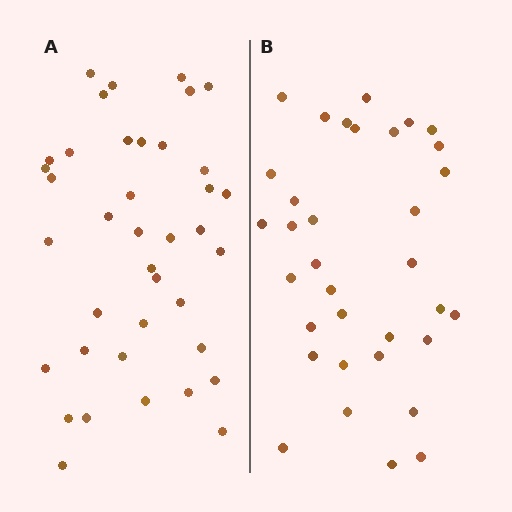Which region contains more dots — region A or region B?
Region A (the left region) has more dots.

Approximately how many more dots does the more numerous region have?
Region A has about 5 more dots than region B.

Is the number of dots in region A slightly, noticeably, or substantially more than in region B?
Region A has only slightly more — the two regions are fairly close. The ratio is roughly 1.1 to 1.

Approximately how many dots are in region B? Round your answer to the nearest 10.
About 30 dots. (The exact count is 34, which rounds to 30.)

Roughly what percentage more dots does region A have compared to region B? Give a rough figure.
About 15% more.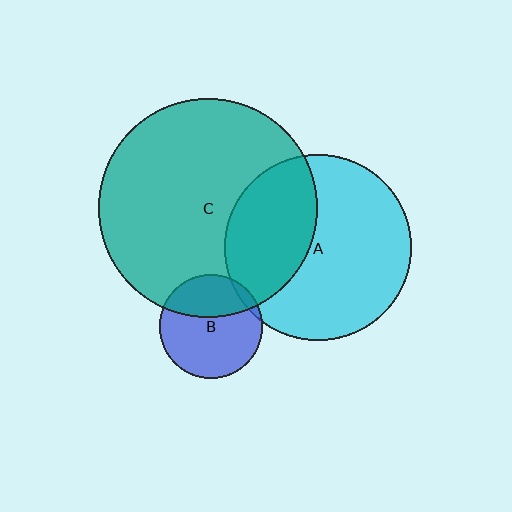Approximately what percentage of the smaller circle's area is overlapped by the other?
Approximately 35%.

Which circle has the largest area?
Circle C (teal).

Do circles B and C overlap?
Yes.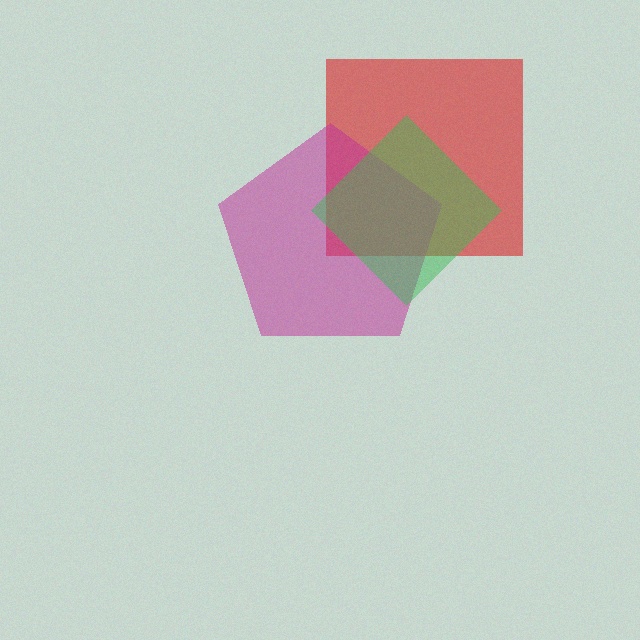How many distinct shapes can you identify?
There are 3 distinct shapes: a red square, a magenta pentagon, a green diamond.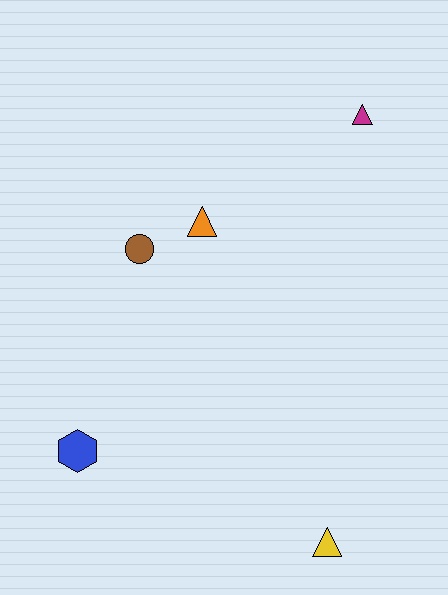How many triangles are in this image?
There are 3 triangles.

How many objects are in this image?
There are 5 objects.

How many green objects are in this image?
There are no green objects.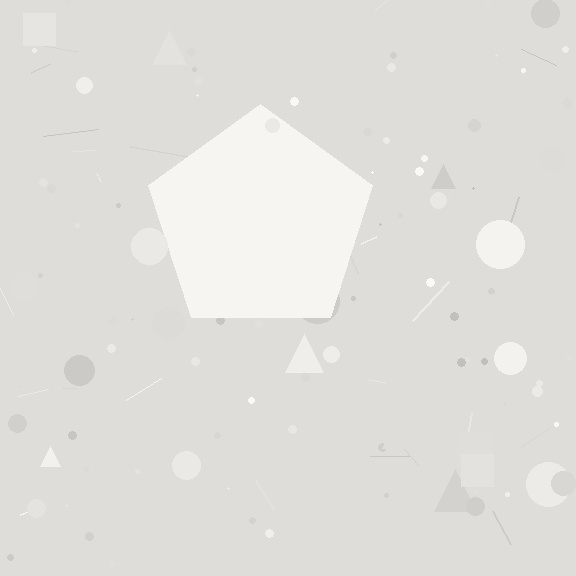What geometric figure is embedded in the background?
A pentagon is embedded in the background.